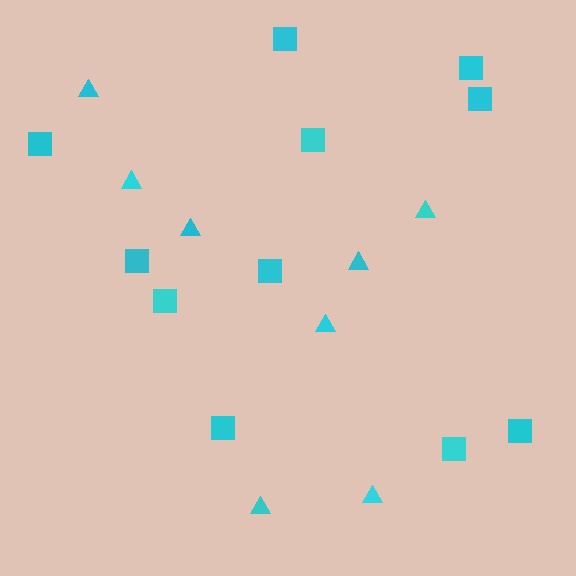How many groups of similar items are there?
There are 2 groups: one group of triangles (8) and one group of squares (11).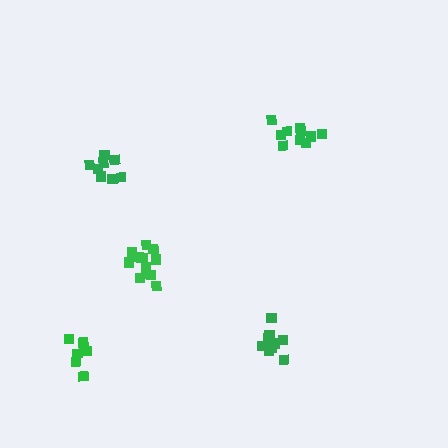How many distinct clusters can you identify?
There are 5 distinct clusters.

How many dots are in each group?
Group 1: 10 dots, Group 2: 7 dots, Group 3: 8 dots, Group 4: 10 dots, Group 5: 13 dots (48 total).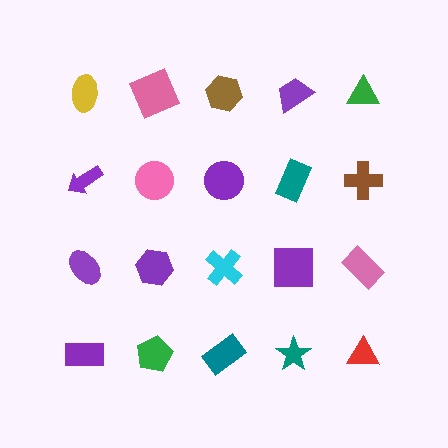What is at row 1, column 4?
A purple trapezoid.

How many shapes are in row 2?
5 shapes.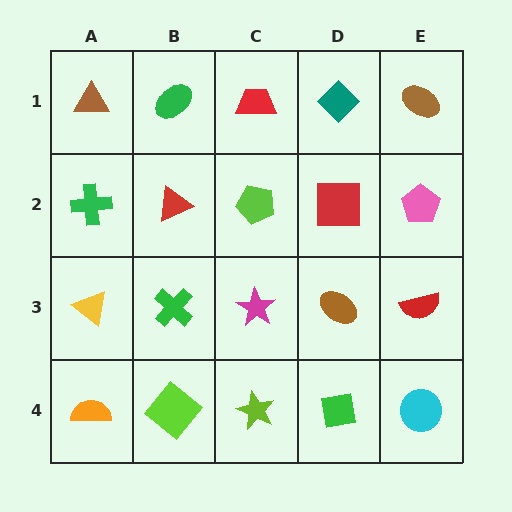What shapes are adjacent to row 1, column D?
A red square (row 2, column D), a red trapezoid (row 1, column C), a brown ellipse (row 1, column E).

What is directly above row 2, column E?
A brown ellipse.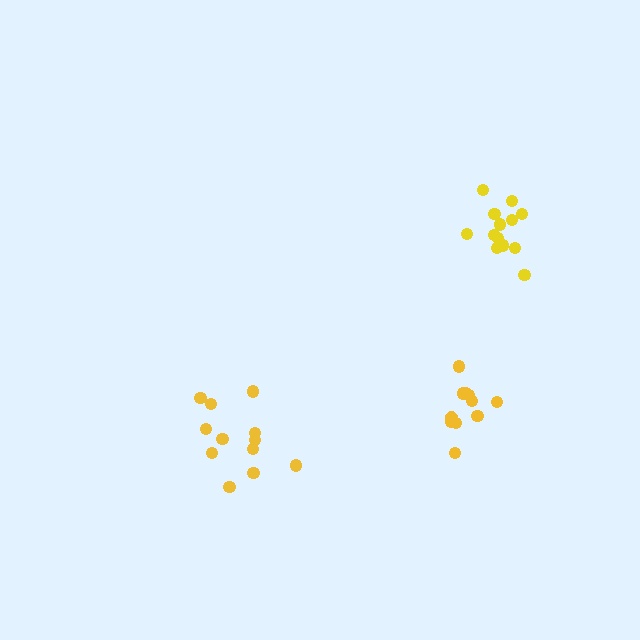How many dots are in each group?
Group 1: 13 dots, Group 2: 11 dots, Group 3: 12 dots (36 total).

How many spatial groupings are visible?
There are 3 spatial groupings.